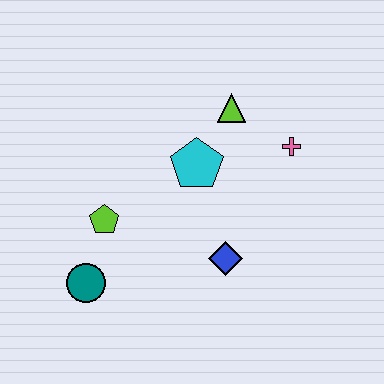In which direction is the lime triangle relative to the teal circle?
The lime triangle is above the teal circle.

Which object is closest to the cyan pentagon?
The lime triangle is closest to the cyan pentagon.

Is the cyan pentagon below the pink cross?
Yes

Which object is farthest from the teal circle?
The pink cross is farthest from the teal circle.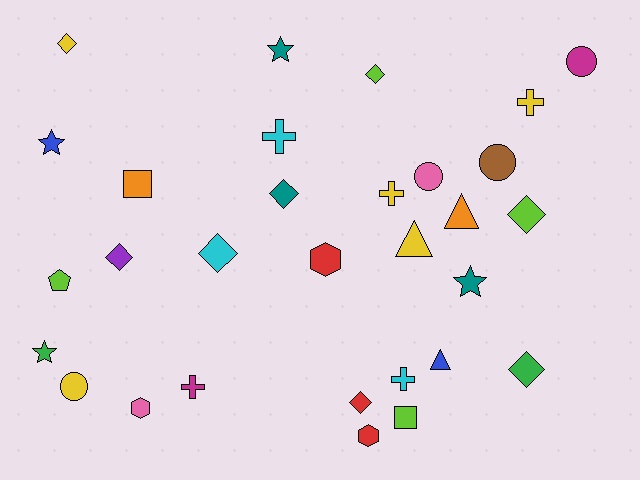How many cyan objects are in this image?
There are 3 cyan objects.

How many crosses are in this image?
There are 5 crosses.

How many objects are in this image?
There are 30 objects.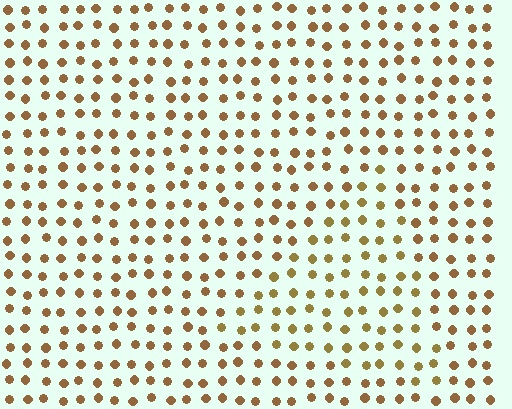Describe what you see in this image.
The image is filled with small brown elements in a uniform arrangement. A triangle-shaped region is visible where the elements are tinted to a slightly different hue, forming a subtle color boundary.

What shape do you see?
I see a triangle.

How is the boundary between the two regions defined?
The boundary is defined purely by a slight shift in hue (about 19 degrees). Spacing, size, and orientation are identical on both sides.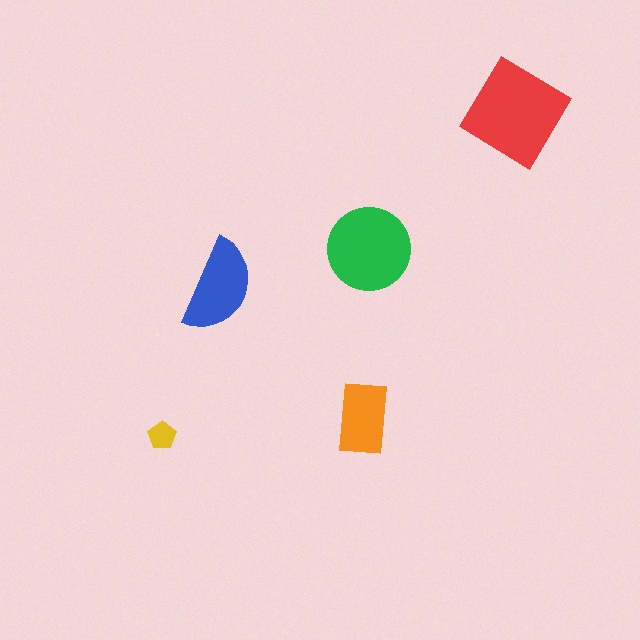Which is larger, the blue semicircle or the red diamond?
The red diamond.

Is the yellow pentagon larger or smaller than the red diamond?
Smaller.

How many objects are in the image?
There are 5 objects in the image.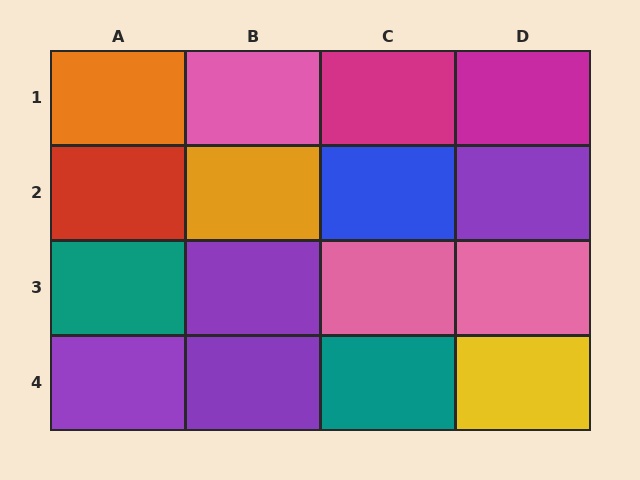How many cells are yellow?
1 cell is yellow.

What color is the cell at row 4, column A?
Purple.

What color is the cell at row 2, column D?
Purple.